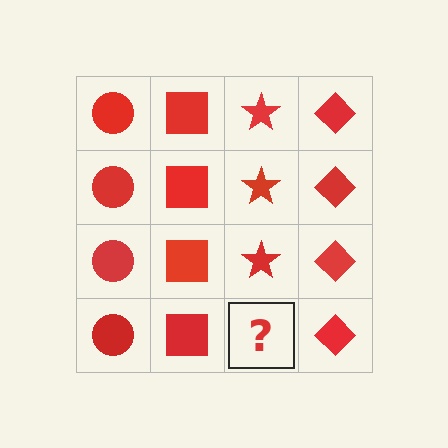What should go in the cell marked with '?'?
The missing cell should contain a red star.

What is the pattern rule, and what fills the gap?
The rule is that each column has a consistent shape. The gap should be filled with a red star.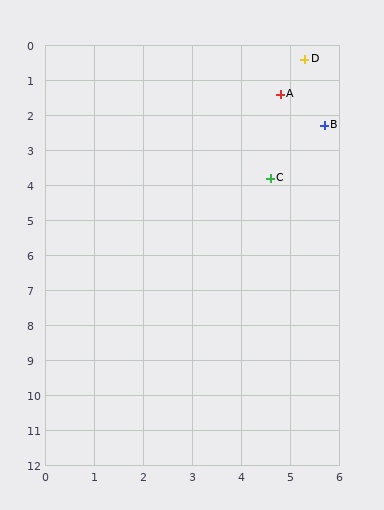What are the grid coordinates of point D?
Point D is at approximately (5.3, 0.4).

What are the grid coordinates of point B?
Point B is at approximately (5.7, 2.3).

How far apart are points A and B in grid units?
Points A and B are about 1.3 grid units apart.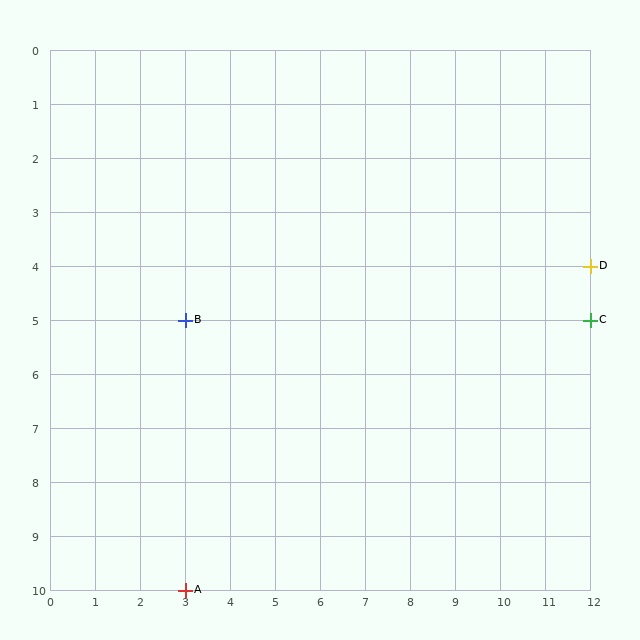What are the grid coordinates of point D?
Point D is at grid coordinates (12, 4).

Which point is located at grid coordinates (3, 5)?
Point B is at (3, 5).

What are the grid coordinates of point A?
Point A is at grid coordinates (3, 10).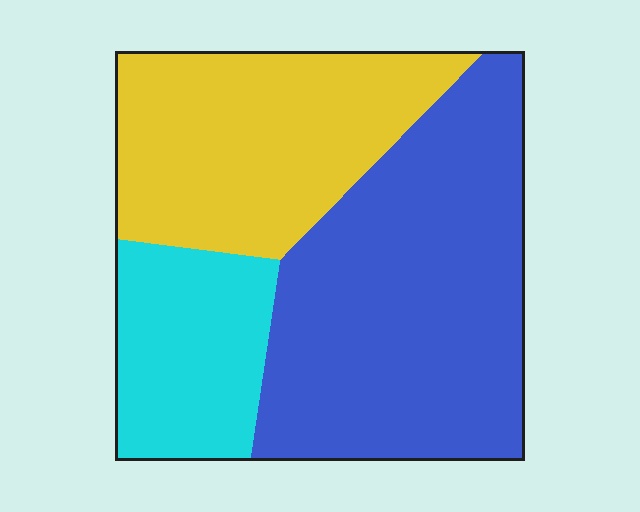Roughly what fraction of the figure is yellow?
Yellow takes up about one third (1/3) of the figure.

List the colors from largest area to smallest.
From largest to smallest: blue, yellow, cyan.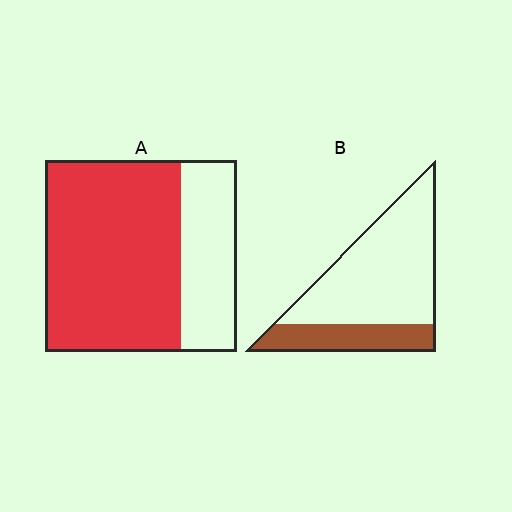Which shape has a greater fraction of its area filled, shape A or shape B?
Shape A.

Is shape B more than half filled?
No.